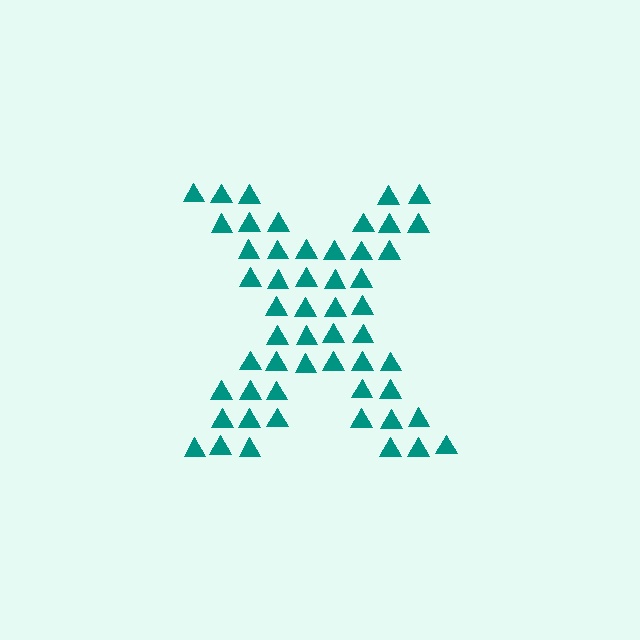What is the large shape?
The large shape is the letter X.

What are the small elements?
The small elements are triangles.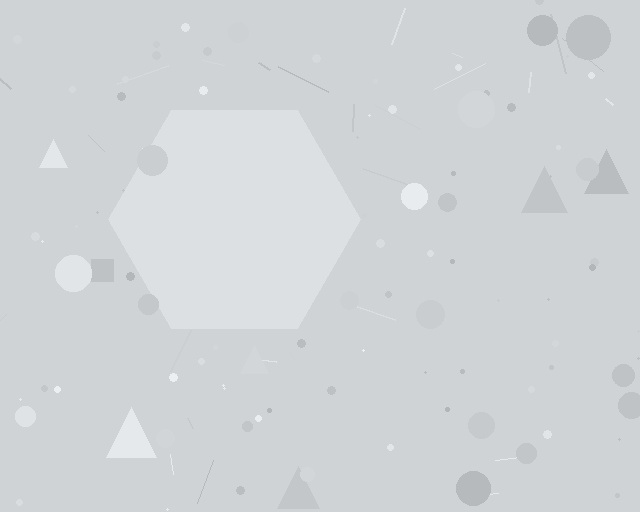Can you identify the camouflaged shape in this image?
The camouflaged shape is a hexagon.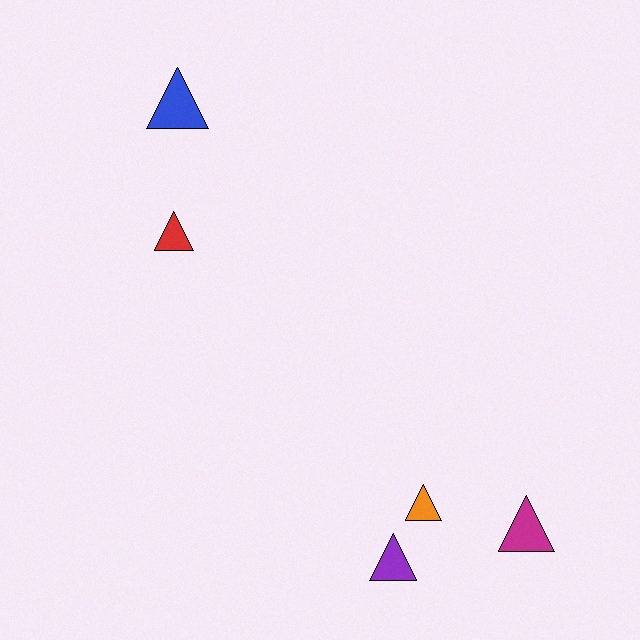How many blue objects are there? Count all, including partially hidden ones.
There is 1 blue object.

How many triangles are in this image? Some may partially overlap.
There are 5 triangles.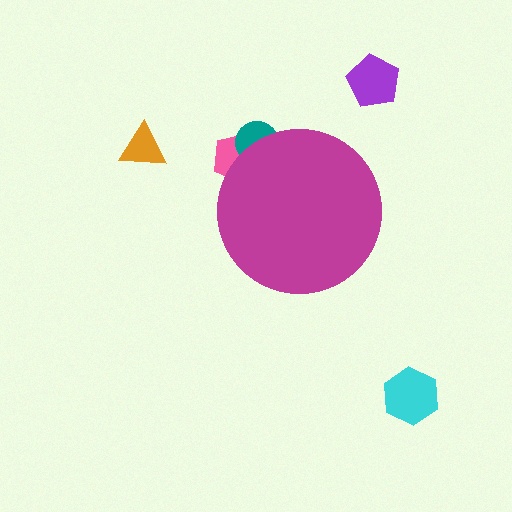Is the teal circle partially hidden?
Yes, the teal circle is partially hidden behind the magenta circle.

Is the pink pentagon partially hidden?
Yes, the pink pentagon is partially hidden behind the magenta circle.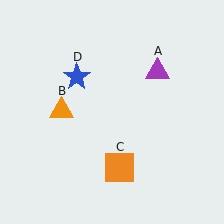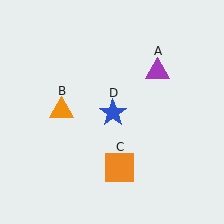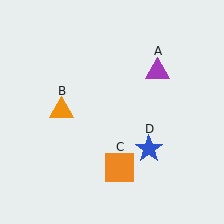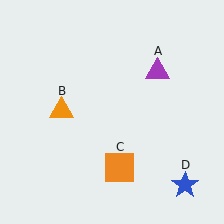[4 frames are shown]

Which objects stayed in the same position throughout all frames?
Purple triangle (object A) and orange triangle (object B) and orange square (object C) remained stationary.